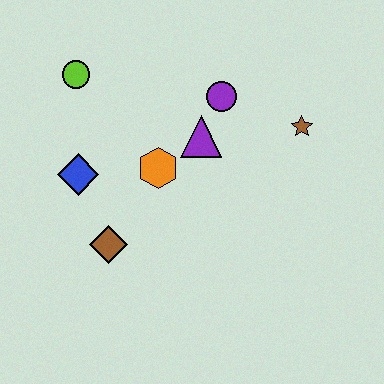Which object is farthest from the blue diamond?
The brown star is farthest from the blue diamond.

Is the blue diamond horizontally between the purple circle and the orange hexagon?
No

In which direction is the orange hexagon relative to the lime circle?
The orange hexagon is below the lime circle.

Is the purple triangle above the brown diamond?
Yes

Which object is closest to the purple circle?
The purple triangle is closest to the purple circle.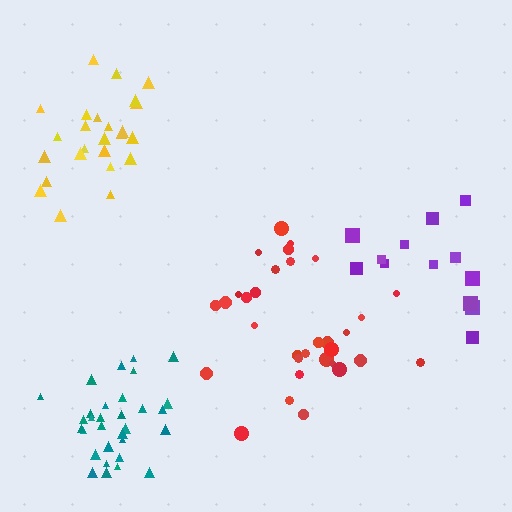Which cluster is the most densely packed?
Teal.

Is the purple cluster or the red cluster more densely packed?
Red.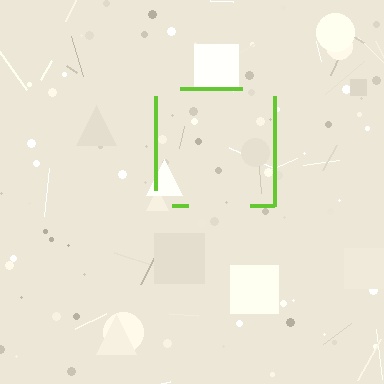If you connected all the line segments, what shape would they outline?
They would outline a square.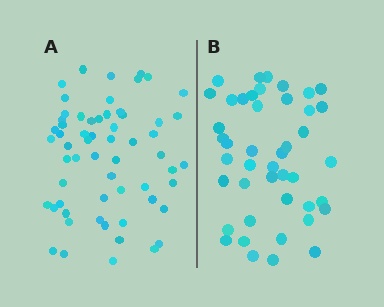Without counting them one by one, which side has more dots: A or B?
Region A (the left region) has more dots.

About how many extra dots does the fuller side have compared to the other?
Region A has approximately 15 more dots than region B.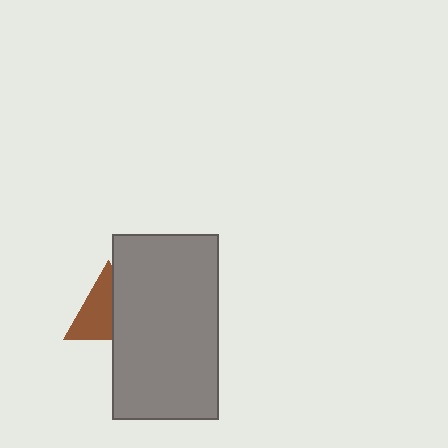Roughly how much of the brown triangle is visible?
About half of it is visible (roughly 56%).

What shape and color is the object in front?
The object in front is a gray rectangle.